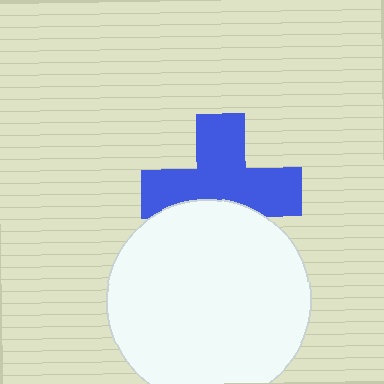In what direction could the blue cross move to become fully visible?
The blue cross could move up. That would shift it out from behind the white circle entirely.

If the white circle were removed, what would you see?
You would see the complete blue cross.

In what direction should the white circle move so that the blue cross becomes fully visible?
The white circle should move down. That is the shortest direction to clear the overlap and leave the blue cross fully visible.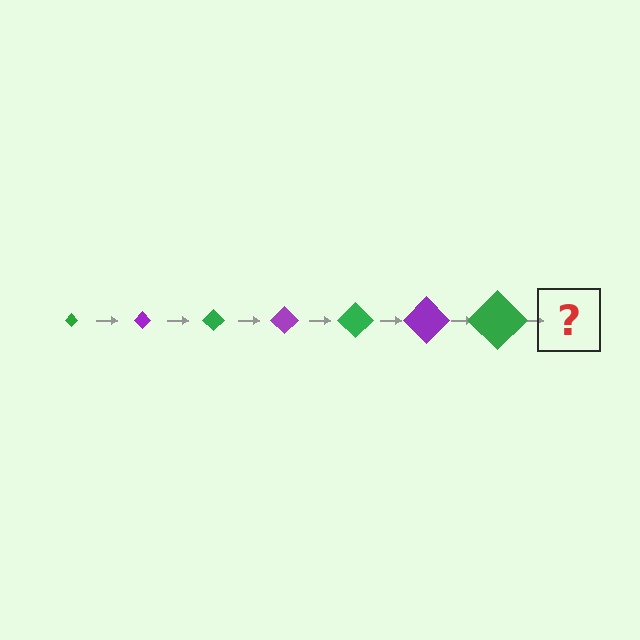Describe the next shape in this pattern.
It should be a purple diamond, larger than the previous one.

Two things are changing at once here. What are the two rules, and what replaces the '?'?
The two rules are that the diamond grows larger each step and the color cycles through green and purple. The '?' should be a purple diamond, larger than the previous one.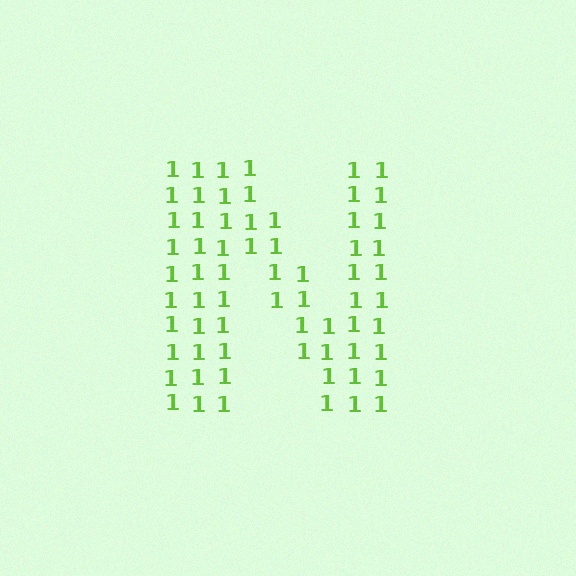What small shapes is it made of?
It is made of small digit 1's.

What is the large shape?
The large shape is the letter N.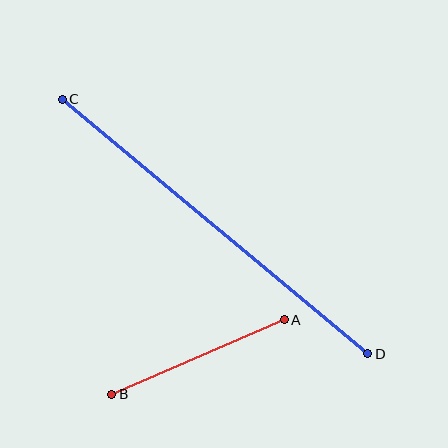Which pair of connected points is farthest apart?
Points C and D are farthest apart.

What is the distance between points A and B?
The distance is approximately 188 pixels.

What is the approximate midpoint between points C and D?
The midpoint is at approximately (215, 227) pixels.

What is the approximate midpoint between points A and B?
The midpoint is at approximately (198, 357) pixels.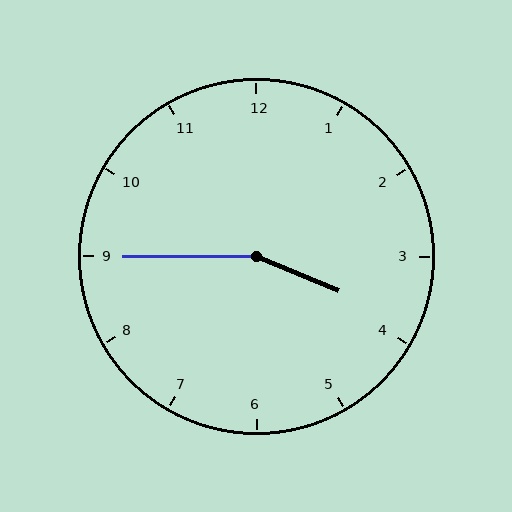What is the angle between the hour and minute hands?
Approximately 158 degrees.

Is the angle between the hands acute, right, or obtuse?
It is obtuse.